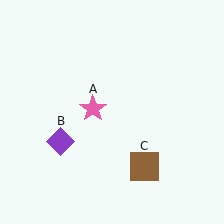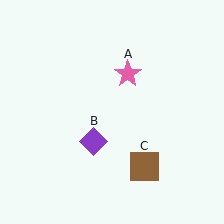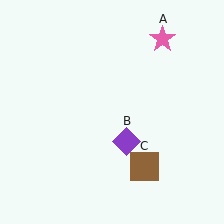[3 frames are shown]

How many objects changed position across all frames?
2 objects changed position: pink star (object A), purple diamond (object B).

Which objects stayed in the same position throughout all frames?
Brown square (object C) remained stationary.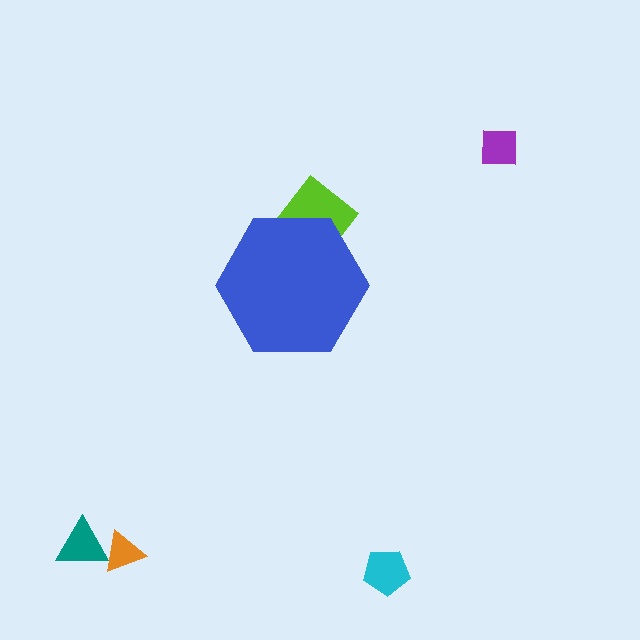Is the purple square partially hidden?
No, the purple square is fully visible.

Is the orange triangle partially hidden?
No, the orange triangle is fully visible.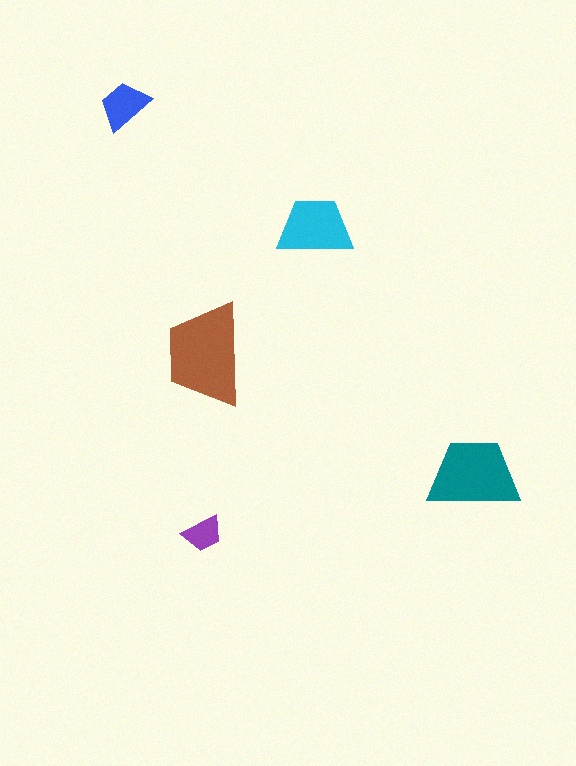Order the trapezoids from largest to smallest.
the brown one, the teal one, the cyan one, the blue one, the purple one.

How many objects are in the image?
There are 5 objects in the image.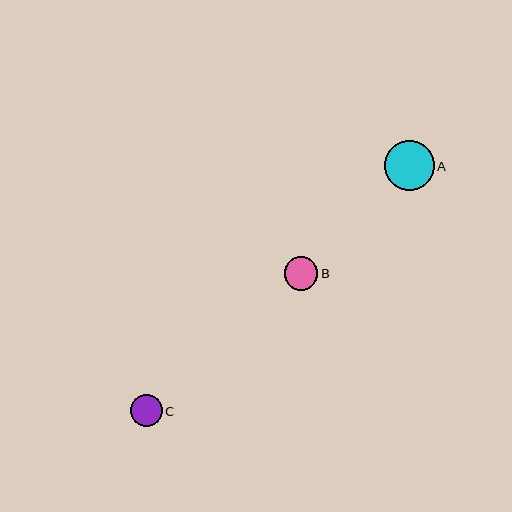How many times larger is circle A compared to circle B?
Circle A is approximately 1.5 times the size of circle B.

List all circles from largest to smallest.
From largest to smallest: A, B, C.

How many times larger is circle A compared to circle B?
Circle A is approximately 1.5 times the size of circle B.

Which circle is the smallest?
Circle C is the smallest with a size of approximately 32 pixels.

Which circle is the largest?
Circle A is the largest with a size of approximately 50 pixels.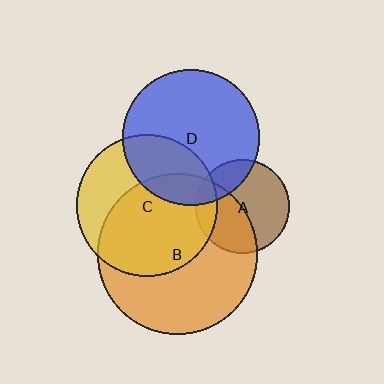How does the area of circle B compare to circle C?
Approximately 1.3 times.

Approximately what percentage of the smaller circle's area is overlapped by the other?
Approximately 15%.